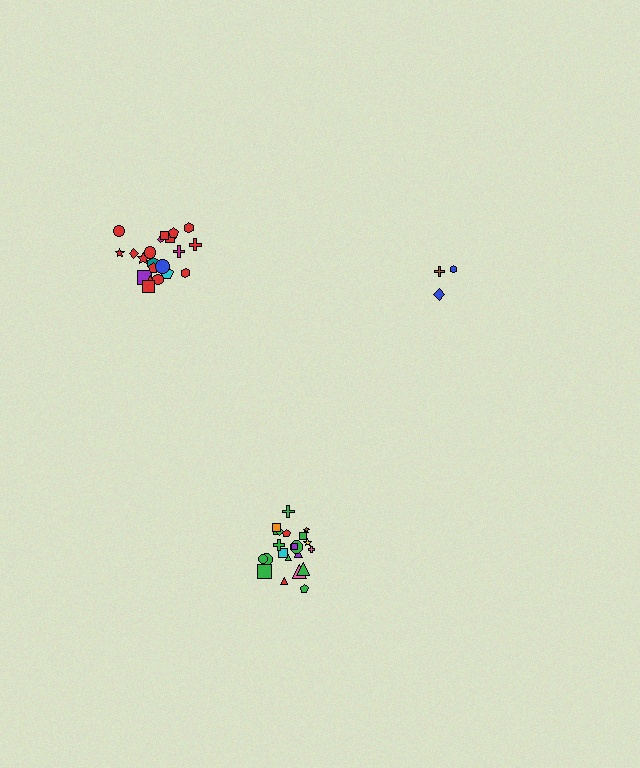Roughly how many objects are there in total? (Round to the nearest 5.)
Roughly 45 objects in total.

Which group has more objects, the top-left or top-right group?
The top-left group.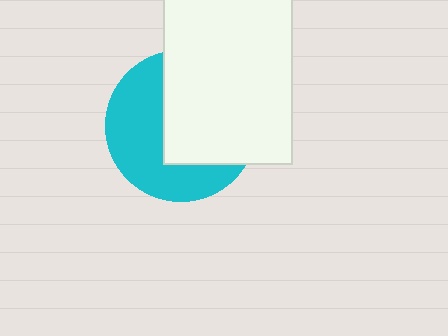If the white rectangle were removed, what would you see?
You would see the complete cyan circle.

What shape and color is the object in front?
The object in front is a white rectangle.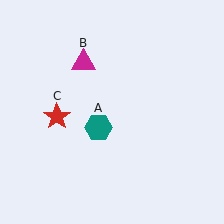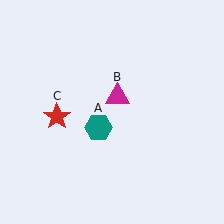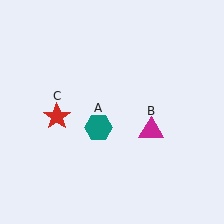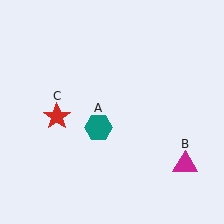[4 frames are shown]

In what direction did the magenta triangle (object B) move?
The magenta triangle (object B) moved down and to the right.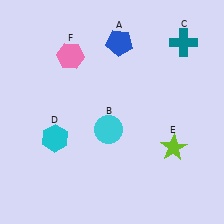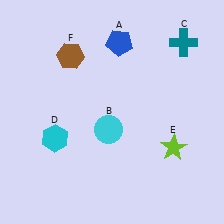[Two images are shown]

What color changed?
The hexagon (F) changed from pink in Image 1 to brown in Image 2.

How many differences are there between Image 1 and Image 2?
There is 1 difference between the two images.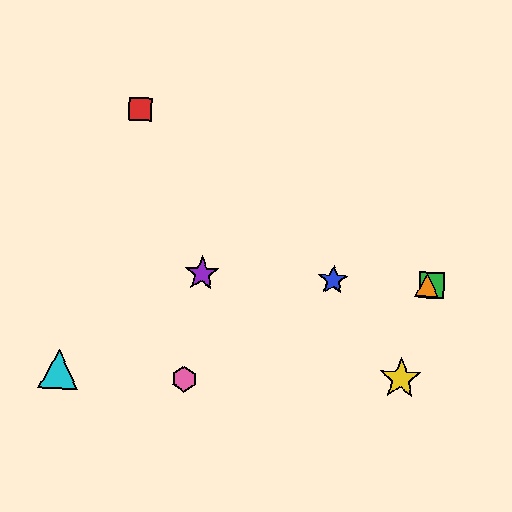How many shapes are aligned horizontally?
4 shapes (the blue star, the green square, the purple star, the orange triangle) are aligned horizontally.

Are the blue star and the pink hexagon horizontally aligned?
No, the blue star is at y≈280 and the pink hexagon is at y≈379.